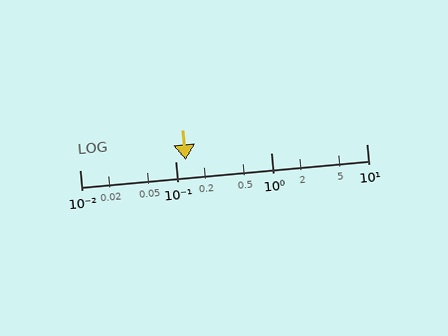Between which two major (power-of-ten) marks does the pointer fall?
The pointer is between 0.1 and 1.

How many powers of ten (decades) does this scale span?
The scale spans 3 decades, from 0.01 to 10.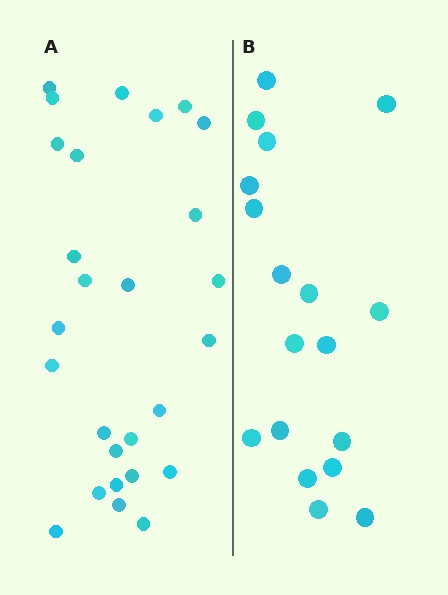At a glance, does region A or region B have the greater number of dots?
Region A (the left region) has more dots.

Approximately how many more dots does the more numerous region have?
Region A has roughly 8 or so more dots than region B.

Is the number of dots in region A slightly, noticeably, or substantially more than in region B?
Region A has substantially more. The ratio is roughly 1.5 to 1.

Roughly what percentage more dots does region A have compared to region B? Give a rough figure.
About 50% more.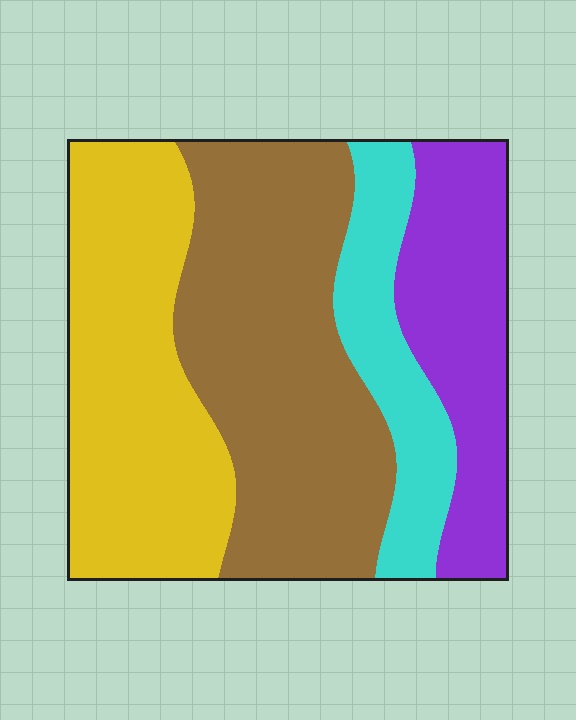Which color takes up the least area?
Cyan, at roughly 15%.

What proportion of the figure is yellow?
Yellow covers around 30% of the figure.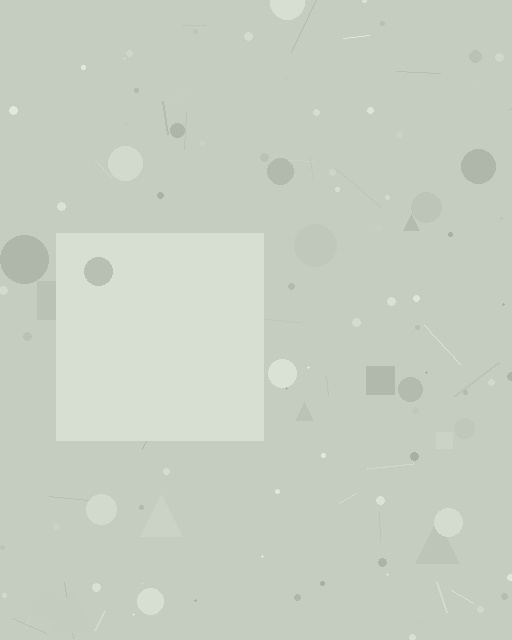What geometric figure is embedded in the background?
A square is embedded in the background.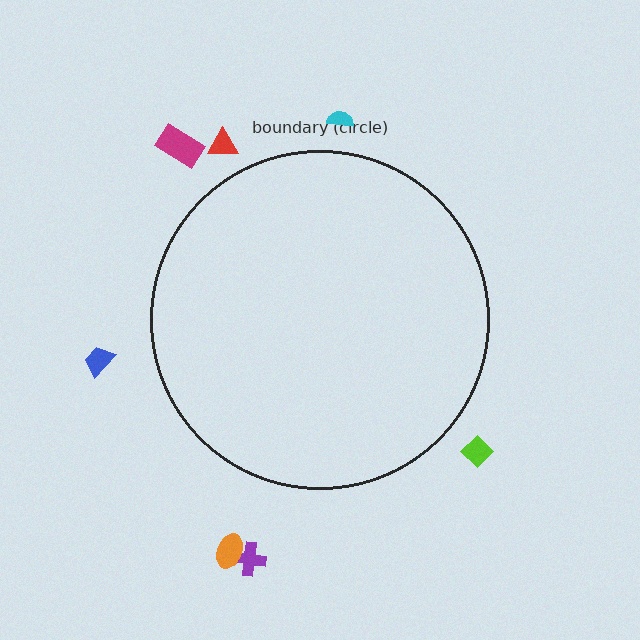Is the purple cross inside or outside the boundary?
Outside.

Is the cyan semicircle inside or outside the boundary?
Outside.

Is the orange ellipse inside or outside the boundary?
Outside.